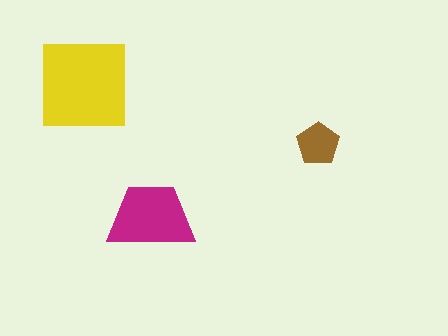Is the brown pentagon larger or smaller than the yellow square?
Smaller.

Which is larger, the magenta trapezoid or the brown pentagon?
The magenta trapezoid.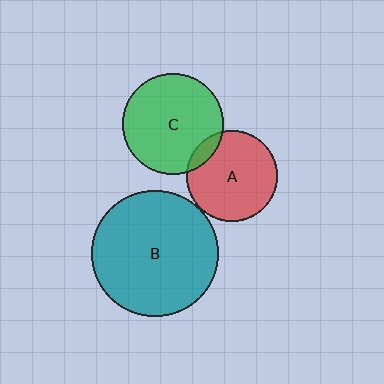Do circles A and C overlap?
Yes.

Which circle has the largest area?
Circle B (teal).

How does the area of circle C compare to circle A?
Approximately 1.2 times.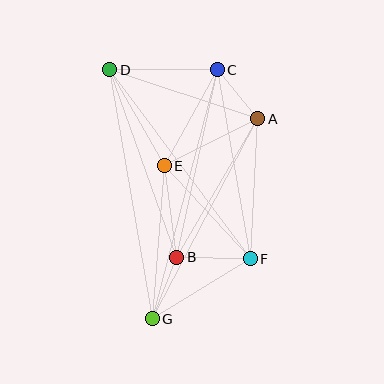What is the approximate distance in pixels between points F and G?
The distance between F and G is approximately 115 pixels.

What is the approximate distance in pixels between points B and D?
The distance between B and D is approximately 199 pixels.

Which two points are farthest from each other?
Points C and G are farthest from each other.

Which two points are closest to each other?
Points A and C are closest to each other.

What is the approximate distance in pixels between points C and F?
The distance between C and F is approximately 192 pixels.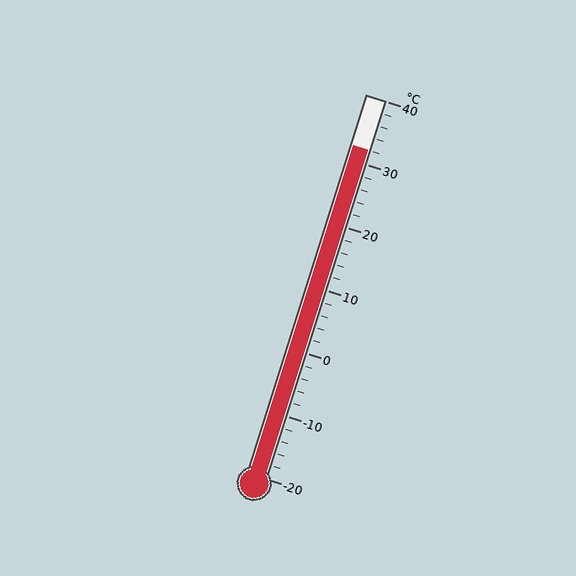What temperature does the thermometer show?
The thermometer shows approximately 32°C.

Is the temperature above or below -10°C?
The temperature is above -10°C.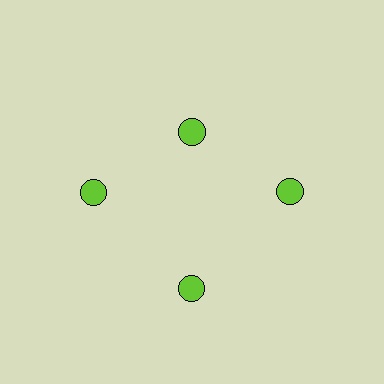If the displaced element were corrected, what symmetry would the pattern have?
It would have 4-fold rotational symmetry — the pattern would map onto itself every 90 degrees.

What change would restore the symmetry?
The symmetry would be restored by moving it outward, back onto the ring so that all 4 circles sit at equal angles and equal distance from the center.